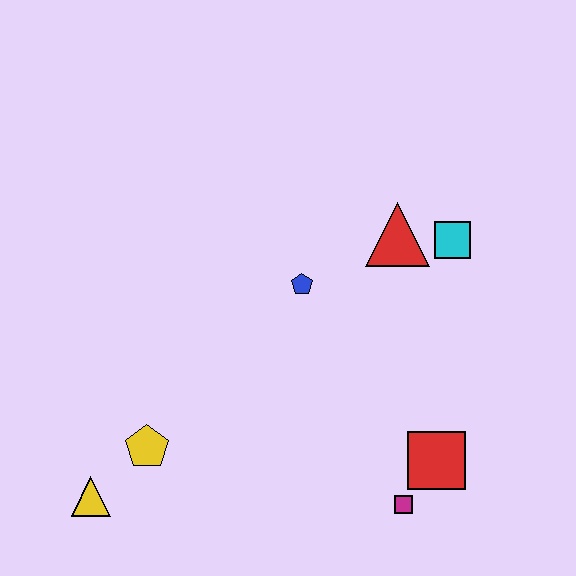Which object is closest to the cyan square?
The red triangle is closest to the cyan square.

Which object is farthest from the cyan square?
The yellow triangle is farthest from the cyan square.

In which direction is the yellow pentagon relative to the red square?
The yellow pentagon is to the left of the red square.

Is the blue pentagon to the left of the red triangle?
Yes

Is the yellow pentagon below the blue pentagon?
Yes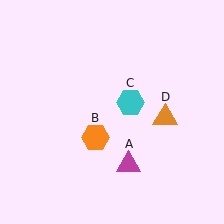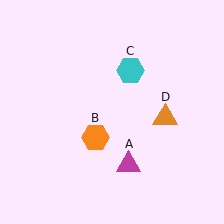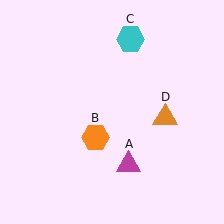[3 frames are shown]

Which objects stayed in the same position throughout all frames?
Magenta triangle (object A) and orange hexagon (object B) and orange triangle (object D) remained stationary.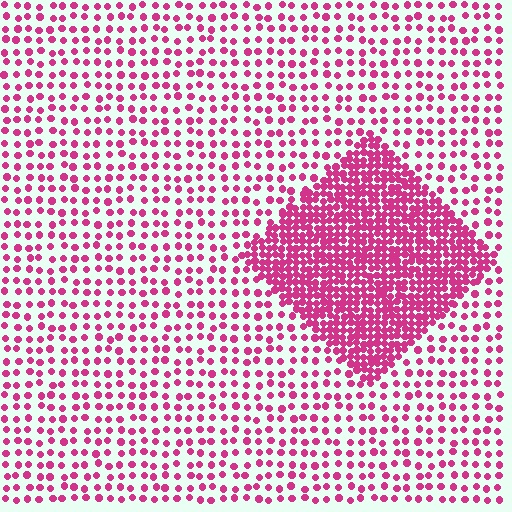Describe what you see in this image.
The image contains small magenta elements arranged at two different densities. A diamond-shaped region is visible where the elements are more densely packed than the surrounding area.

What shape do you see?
I see a diamond.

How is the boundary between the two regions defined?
The boundary is defined by a change in element density (approximately 2.8x ratio). All elements are the same color, size, and shape.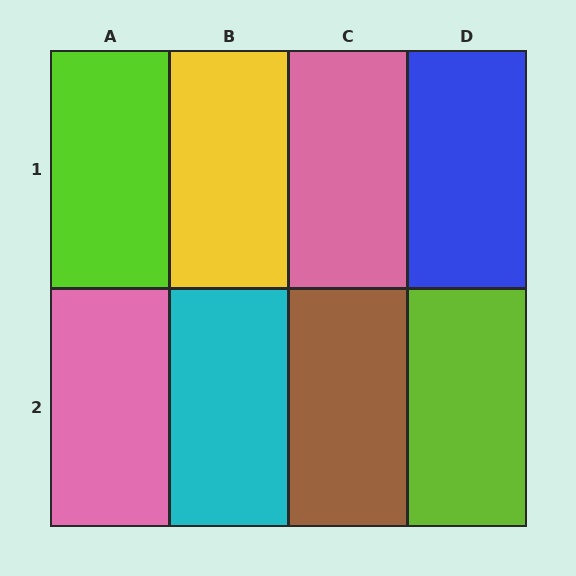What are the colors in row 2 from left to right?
Pink, cyan, brown, lime.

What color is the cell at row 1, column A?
Lime.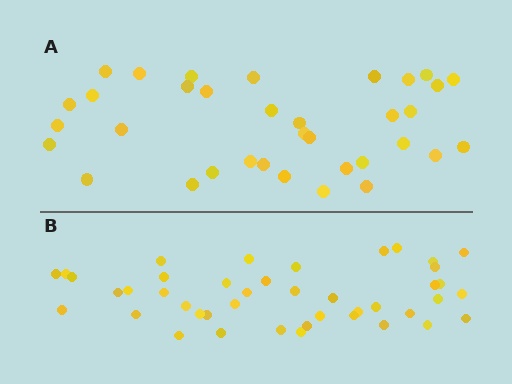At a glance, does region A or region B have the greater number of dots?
Region B (the bottom region) has more dots.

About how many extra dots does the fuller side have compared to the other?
Region B has roughly 8 or so more dots than region A.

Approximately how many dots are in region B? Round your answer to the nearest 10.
About 40 dots. (The exact count is 43, which rounds to 40.)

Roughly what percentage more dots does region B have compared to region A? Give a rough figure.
About 25% more.